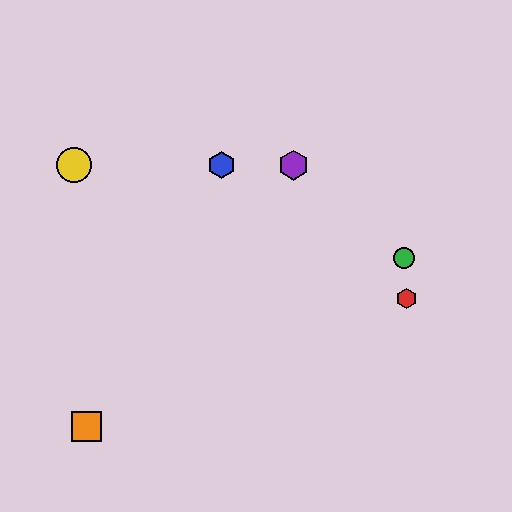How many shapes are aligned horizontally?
3 shapes (the blue hexagon, the yellow circle, the purple hexagon) are aligned horizontally.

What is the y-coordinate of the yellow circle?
The yellow circle is at y≈165.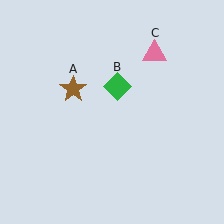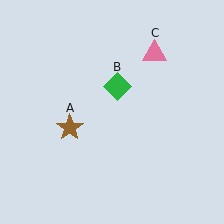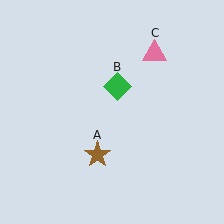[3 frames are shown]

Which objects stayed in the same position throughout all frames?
Green diamond (object B) and pink triangle (object C) remained stationary.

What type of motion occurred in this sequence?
The brown star (object A) rotated counterclockwise around the center of the scene.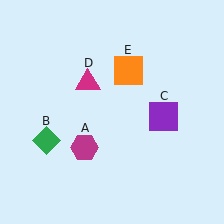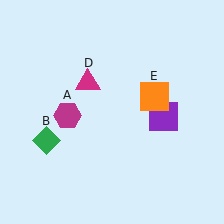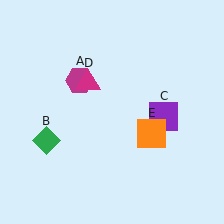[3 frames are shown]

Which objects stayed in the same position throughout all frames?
Green diamond (object B) and purple square (object C) and magenta triangle (object D) remained stationary.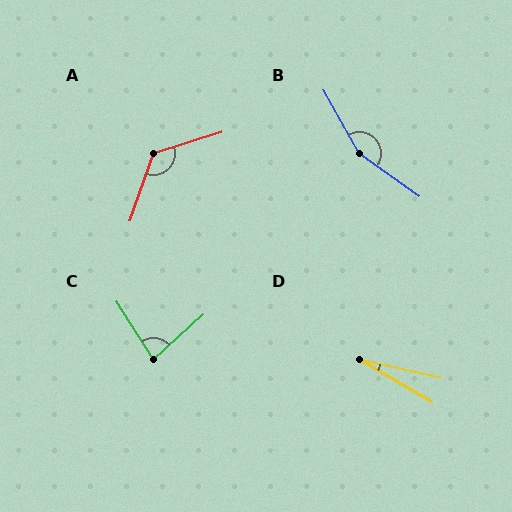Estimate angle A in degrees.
Approximately 126 degrees.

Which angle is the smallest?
D, at approximately 17 degrees.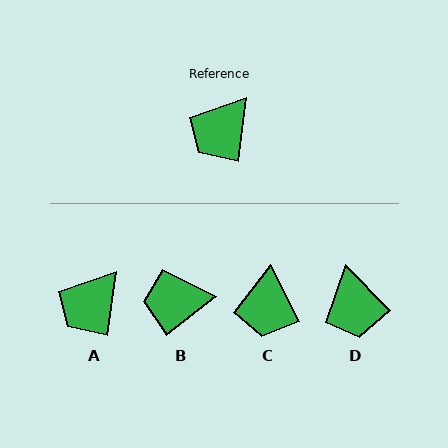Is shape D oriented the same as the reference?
No, it is off by about 52 degrees.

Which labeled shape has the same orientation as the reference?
A.